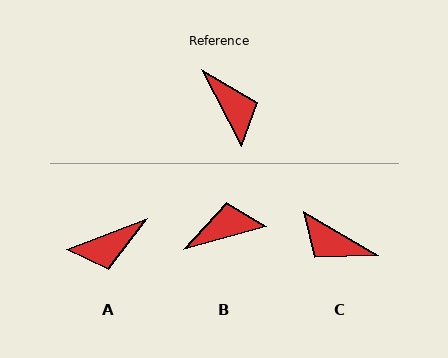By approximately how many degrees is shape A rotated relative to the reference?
Approximately 97 degrees clockwise.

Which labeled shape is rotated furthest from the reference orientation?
C, about 148 degrees away.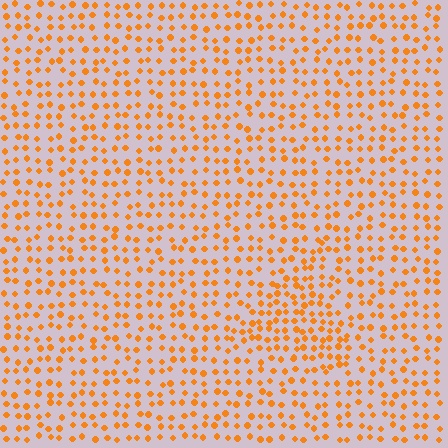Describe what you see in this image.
The image contains small orange elements arranged at two different densities. A triangle-shaped region is visible where the elements are more densely packed than the surrounding area.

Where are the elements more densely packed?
The elements are more densely packed inside the triangle boundary.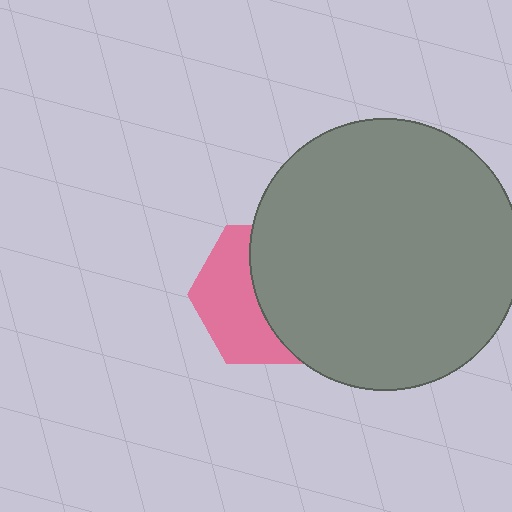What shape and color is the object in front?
The object in front is a gray circle.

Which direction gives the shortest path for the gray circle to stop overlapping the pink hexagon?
Moving right gives the shortest separation.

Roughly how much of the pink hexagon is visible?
About half of it is visible (roughly 46%).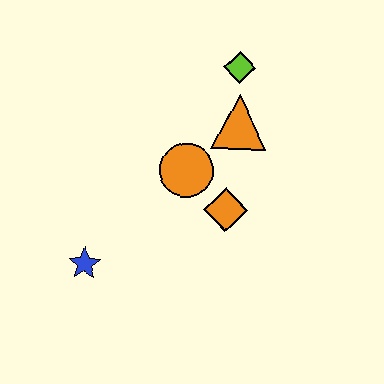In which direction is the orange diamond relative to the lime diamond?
The orange diamond is below the lime diamond.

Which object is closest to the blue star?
The orange circle is closest to the blue star.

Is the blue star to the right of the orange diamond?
No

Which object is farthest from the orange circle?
The blue star is farthest from the orange circle.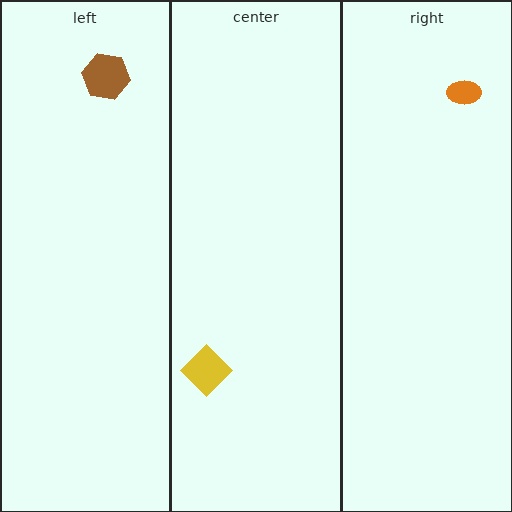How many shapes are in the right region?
1.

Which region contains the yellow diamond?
The center region.